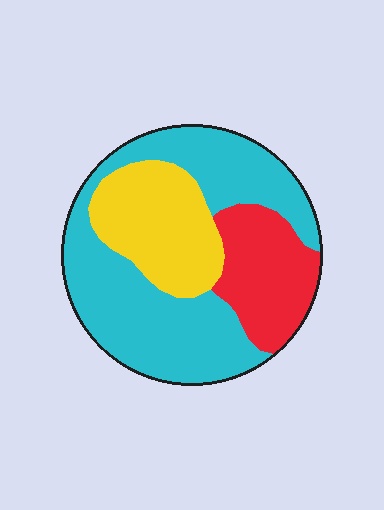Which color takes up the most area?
Cyan, at roughly 55%.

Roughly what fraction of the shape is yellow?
Yellow covers 24% of the shape.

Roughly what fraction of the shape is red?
Red takes up about one fifth (1/5) of the shape.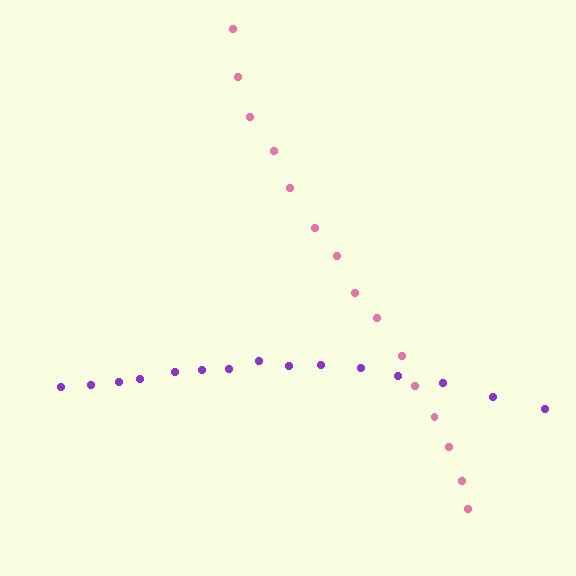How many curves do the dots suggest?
There are 2 distinct paths.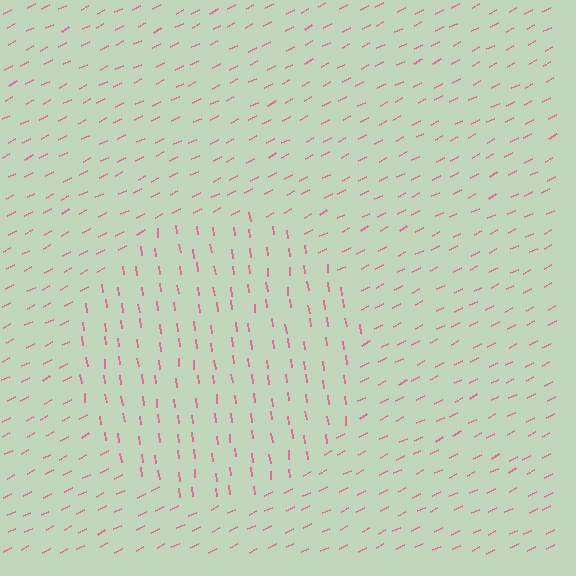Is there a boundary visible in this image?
Yes, there is a texture boundary formed by a change in line orientation.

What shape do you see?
I see a circle.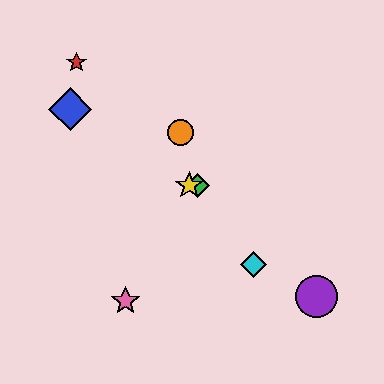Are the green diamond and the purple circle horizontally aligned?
No, the green diamond is at y≈185 and the purple circle is at y≈297.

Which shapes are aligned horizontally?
The green diamond, the yellow star are aligned horizontally.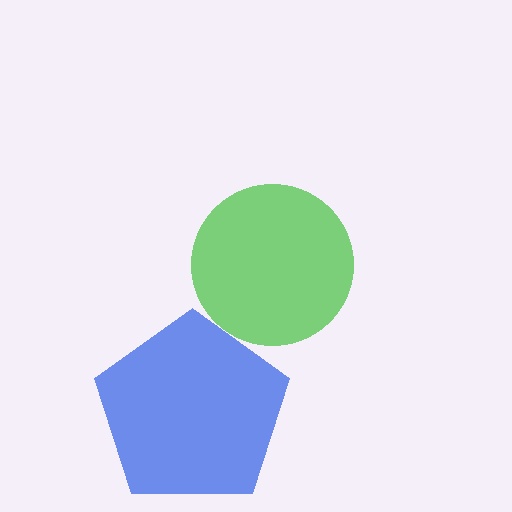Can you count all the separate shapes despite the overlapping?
Yes, there are 2 separate shapes.